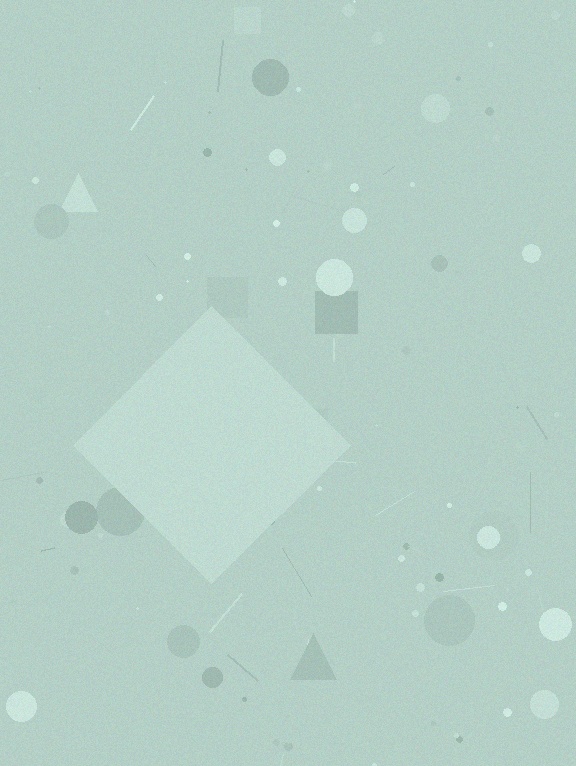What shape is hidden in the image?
A diamond is hidden in the image.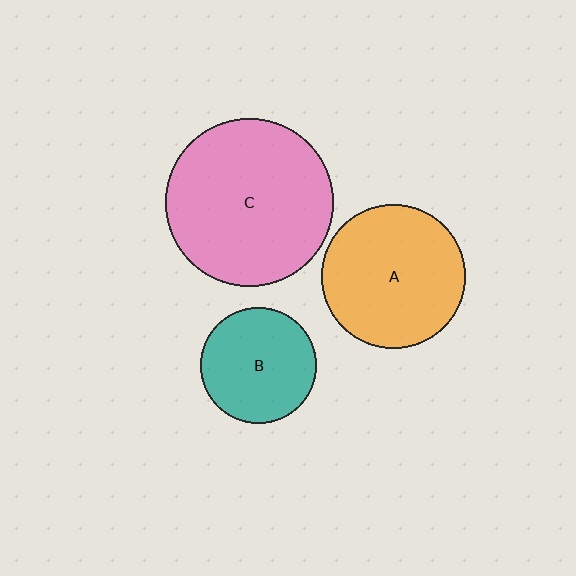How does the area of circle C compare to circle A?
Approximately 1.4 times.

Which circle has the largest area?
Circle C (pink).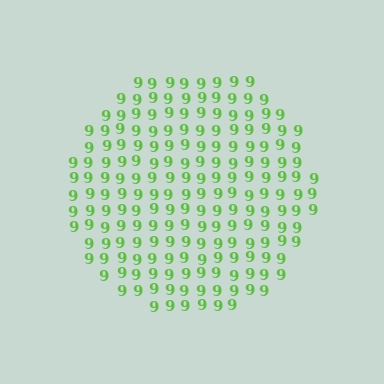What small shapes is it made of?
It is made of small digit 9's.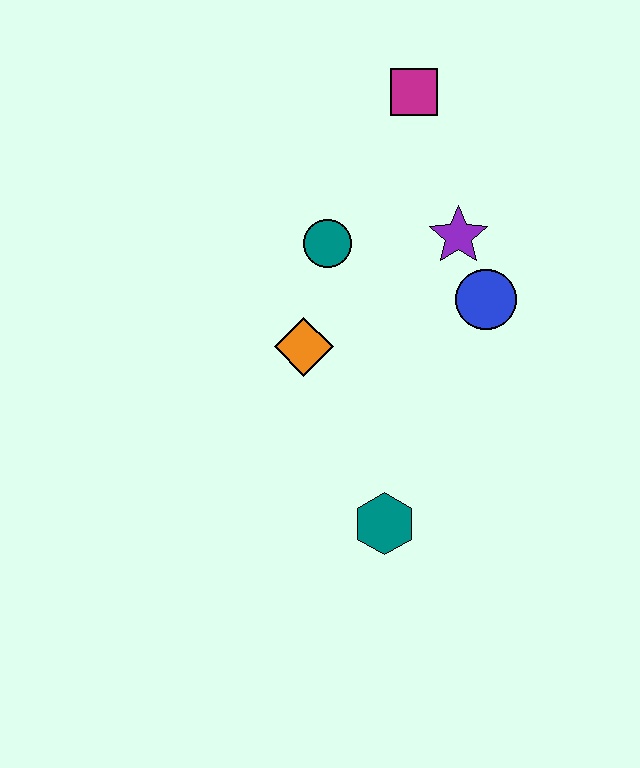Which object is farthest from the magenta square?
The teal hexagon is farthest from the magenta square.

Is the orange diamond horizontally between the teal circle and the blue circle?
No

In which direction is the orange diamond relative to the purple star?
The orange diamond is to the left of the purple star.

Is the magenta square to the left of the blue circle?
Yes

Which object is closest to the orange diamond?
The teal circle is closest to the orange diamond.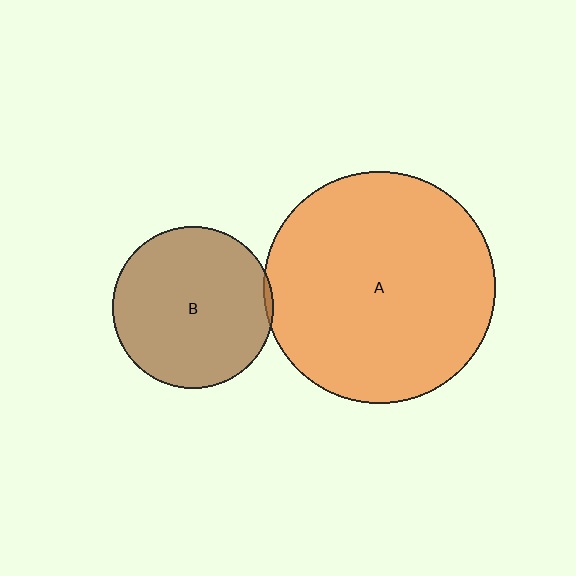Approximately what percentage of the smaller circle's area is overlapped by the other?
Approximately 5%.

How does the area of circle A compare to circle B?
Approximately 2.1 times.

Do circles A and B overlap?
Yes.